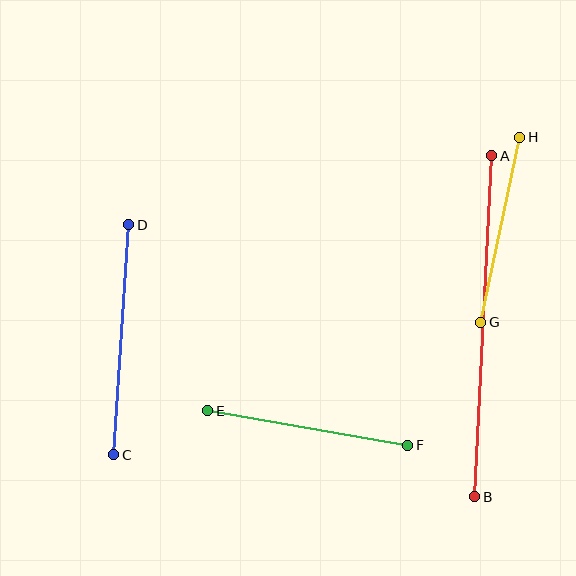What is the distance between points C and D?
The distance is approximately 230 pixels.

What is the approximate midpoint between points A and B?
The midpoint is at approximately (483, 326) pixels.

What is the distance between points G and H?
The distance is approximately 189 pixels.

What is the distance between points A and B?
The distance is approximately 342 pixels.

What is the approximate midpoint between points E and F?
The midpoint is at approximately (308, 428) pixels.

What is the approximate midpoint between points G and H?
The midpoint is at approximately (500, 230) pixels.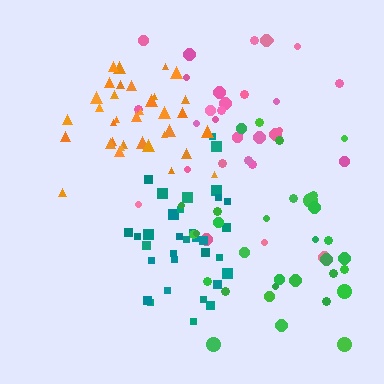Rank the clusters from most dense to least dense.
orange, teal, green, pink.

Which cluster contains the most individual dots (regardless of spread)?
Orange (35).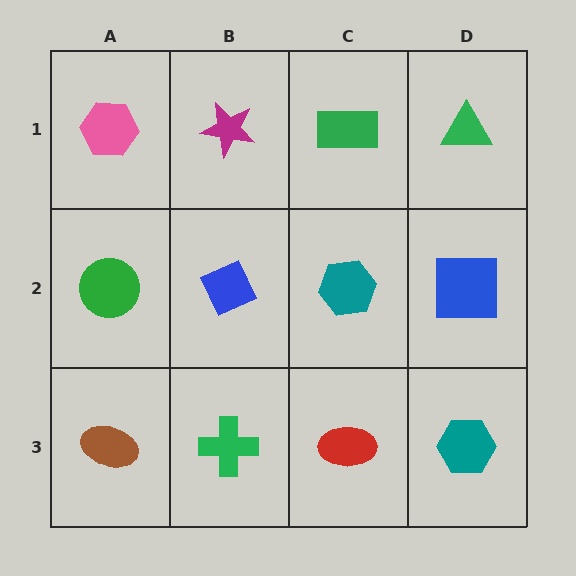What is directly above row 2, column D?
A green triangle.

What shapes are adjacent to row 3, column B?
A blue diamond (row 2, column B), a brown ellipse (row 3, column A), a red ellipse (row 3, column C).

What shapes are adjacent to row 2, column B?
A magenta star (row 1, column B), a green cross (row 3, column B), a green circle (row 2, column A), a teal hexagon (row 2, column C).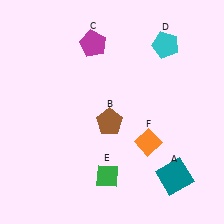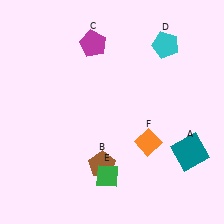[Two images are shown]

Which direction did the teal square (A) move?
The teal square (A) moved up.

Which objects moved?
The objects that moved are: the teal square (A), the brown pentagon (B).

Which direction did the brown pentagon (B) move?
The brown pentagon (B) moved down.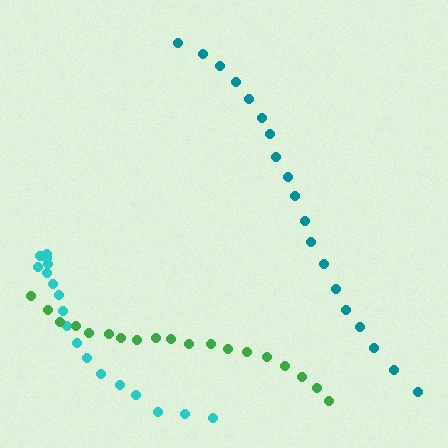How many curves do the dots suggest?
There are 3 distinct paths.